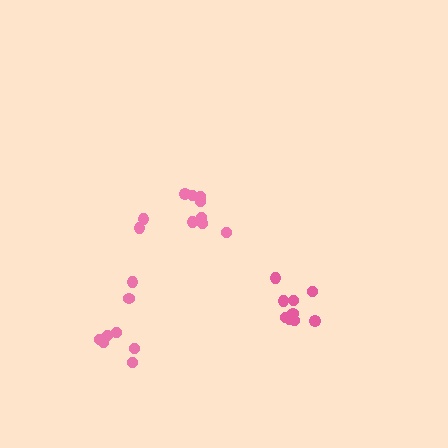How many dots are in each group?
Group 1: 8 dots, Group 2: 11 dots, Group 3: 10 dots (29 total).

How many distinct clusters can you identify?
There are 3 distinct clusters.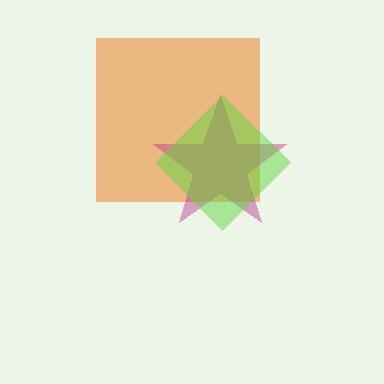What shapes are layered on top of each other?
The layered shapes are: an orange square, a magenta star, a lime diamond.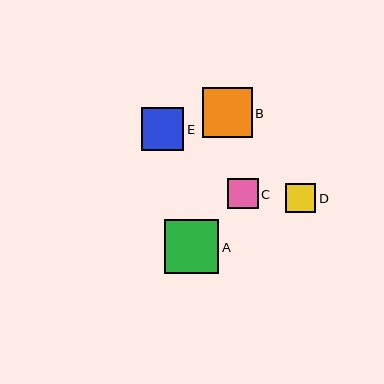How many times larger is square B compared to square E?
Square B is approximately 1.2 times the size of square E.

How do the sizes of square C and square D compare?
Square C and square D are approximately the same size.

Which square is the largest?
Square A is the largest with a size of approximately 54 pixels.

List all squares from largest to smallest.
From largest to smallest: A, B, E, C, D.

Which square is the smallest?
Square D is the smallest with a size of approximately 30 pixels.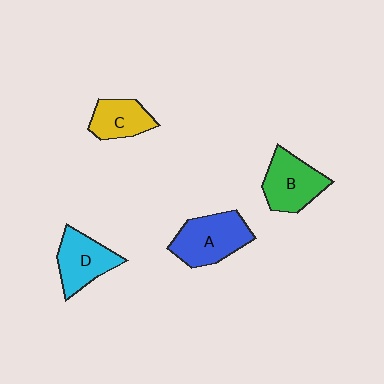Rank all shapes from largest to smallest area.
From largest to smallest: A (blue), B (green), D (cyan), C (yellow).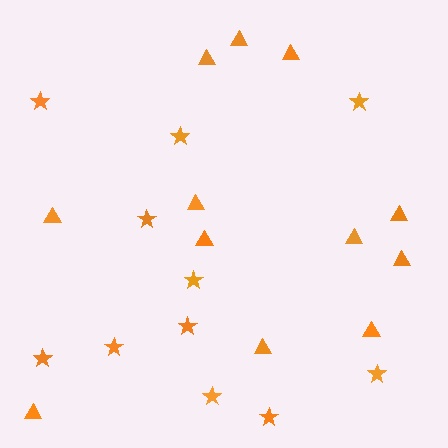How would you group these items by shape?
There are 2 groups: one group of triangles (12) and one group of stars (11).